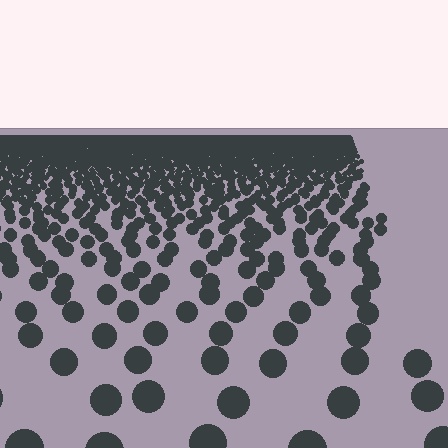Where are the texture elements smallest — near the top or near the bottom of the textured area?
Near the top.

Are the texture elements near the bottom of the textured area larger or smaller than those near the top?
Larger. Near the bottom, elements are closer to the viewer and appear at a bigger on-screen size.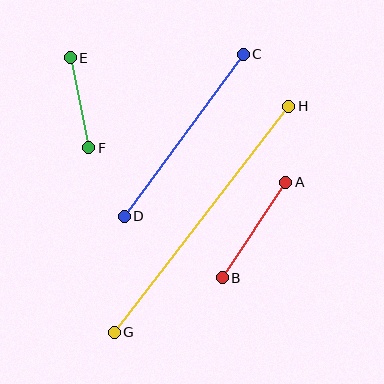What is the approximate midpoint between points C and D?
The midpoint is at approximately (184, 135) pixels.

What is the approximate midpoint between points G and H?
The midpoint is at approximately (201, 219) pixels.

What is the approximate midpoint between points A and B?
The midpoint is at approximately (254, 230) pixels.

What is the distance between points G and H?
The distance is approximately 286 pixels.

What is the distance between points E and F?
The distance is approximately 92 pixels.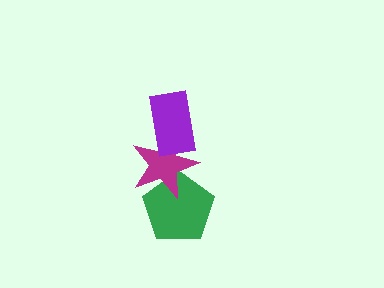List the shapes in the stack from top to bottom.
From top to bottom: the purple rectangle, the magenta star, the green pentagon.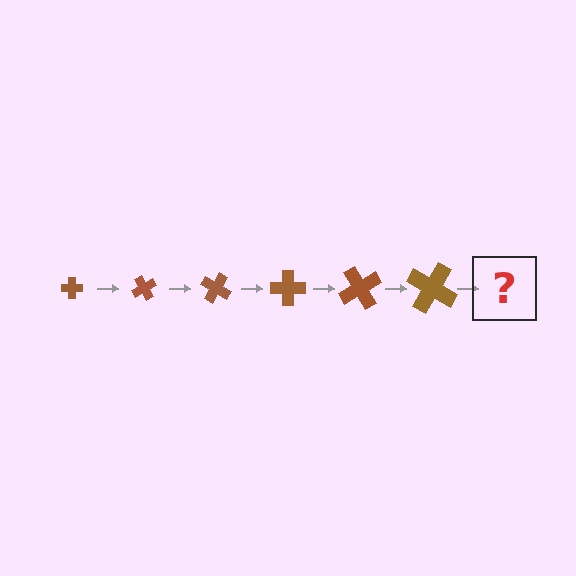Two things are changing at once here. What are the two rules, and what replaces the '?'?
The two rules are that the cross grows larger each step and it rotates 60 degrees each step. The '?' should be a cross, larger than the previous one and rotated 360 degrees from the start.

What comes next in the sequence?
The next element should be a cross, larger than the previous one and rotated 360 degrees from the start.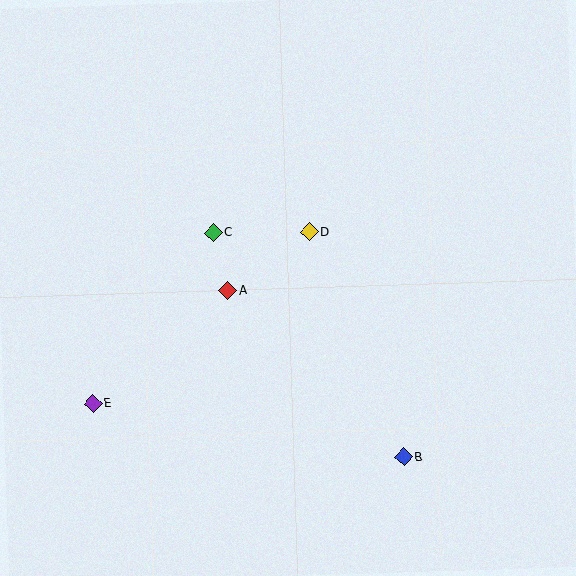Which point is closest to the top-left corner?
Point C is closest to the top-left corner.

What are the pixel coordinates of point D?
Point D is at (309, 232).